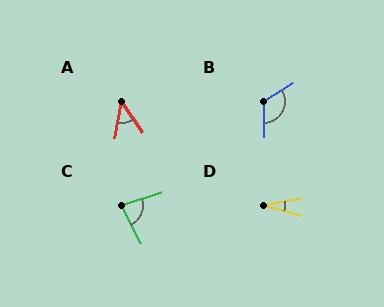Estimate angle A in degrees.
Approximately 45 degrees.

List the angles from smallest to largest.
D (25°), A (45°), C (81°), B (122°).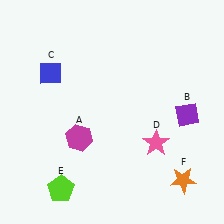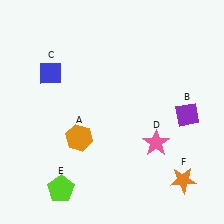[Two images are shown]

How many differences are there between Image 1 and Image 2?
There is 1 difference between the two images.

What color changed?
The hexagon (A) changed from magenta in Image 1 to orange in Image 2.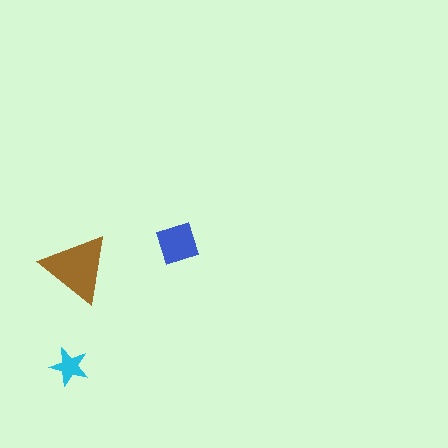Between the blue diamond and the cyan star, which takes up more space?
The blue diamond.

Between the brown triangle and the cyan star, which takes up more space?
The brown triangle.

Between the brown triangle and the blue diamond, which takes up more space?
The brown triangle.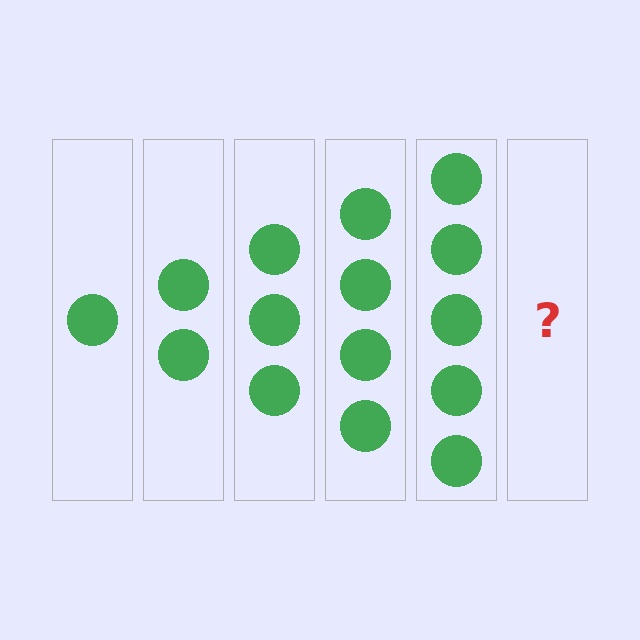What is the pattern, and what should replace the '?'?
The pattern is that each step adds one more circle. The '?' should be 6 circles.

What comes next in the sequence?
The next element should be 6 circles.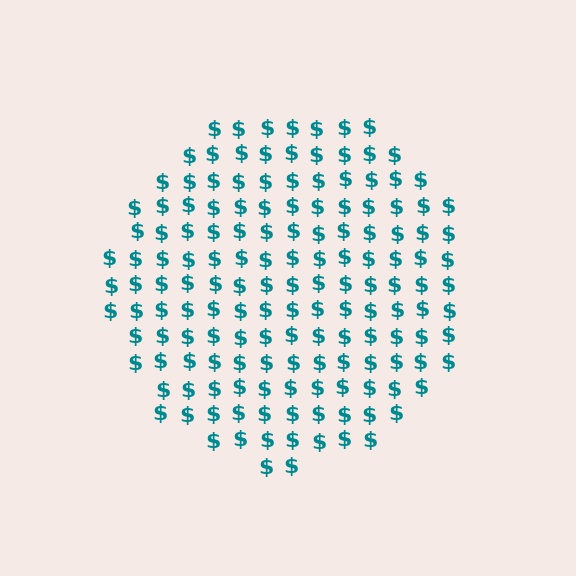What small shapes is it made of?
It is made of small dollar signs.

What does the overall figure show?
The overall figure shows a circle.